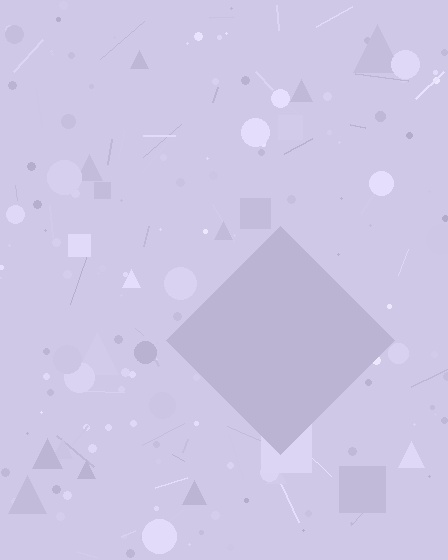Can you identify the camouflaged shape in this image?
The camouflaged shape is a diamond.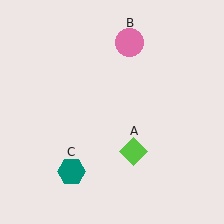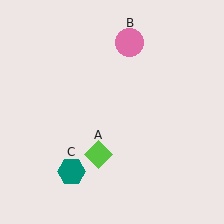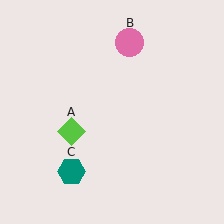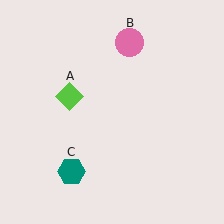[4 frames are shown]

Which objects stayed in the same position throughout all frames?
Pink circle (object B) and teal hexagon (object C) remained stationary.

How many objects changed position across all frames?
1 object changed position: lime diamond (object A).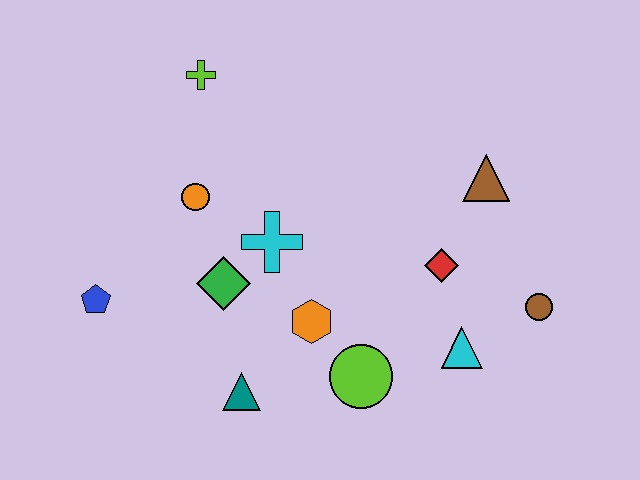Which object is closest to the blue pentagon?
The green diamond is closest to the blue pentagon.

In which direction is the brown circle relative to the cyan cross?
The brown circle is to the right of the cyan cross.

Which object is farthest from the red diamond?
The blue pentagon is farthest from the red diamond.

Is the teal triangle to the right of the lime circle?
No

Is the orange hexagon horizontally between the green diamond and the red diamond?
Yes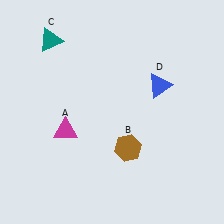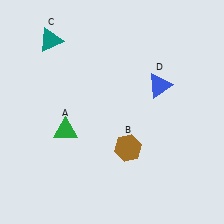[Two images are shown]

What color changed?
The triangle (A) changed from magenta in Image 1 to green in Image 2.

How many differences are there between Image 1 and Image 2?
There is 1 difference between the two images.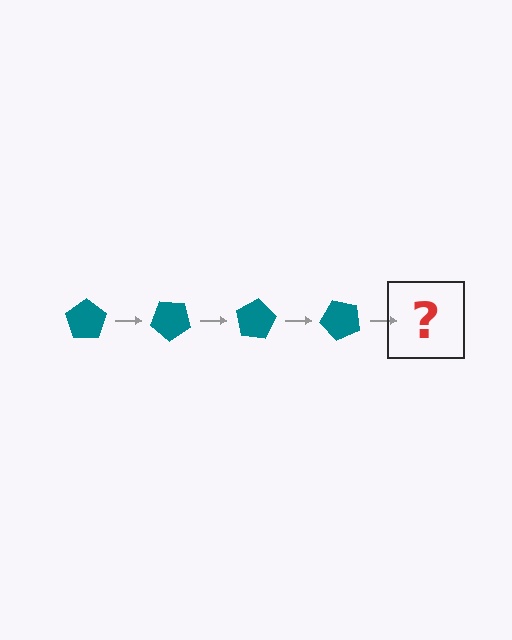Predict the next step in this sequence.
The next step is a teal pentagon rotated 160 degrees.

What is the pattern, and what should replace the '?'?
The pattern is that the pentagon rotates 40 degrees each step. The '?' should be a teal pentagon rotated 160 degrees.